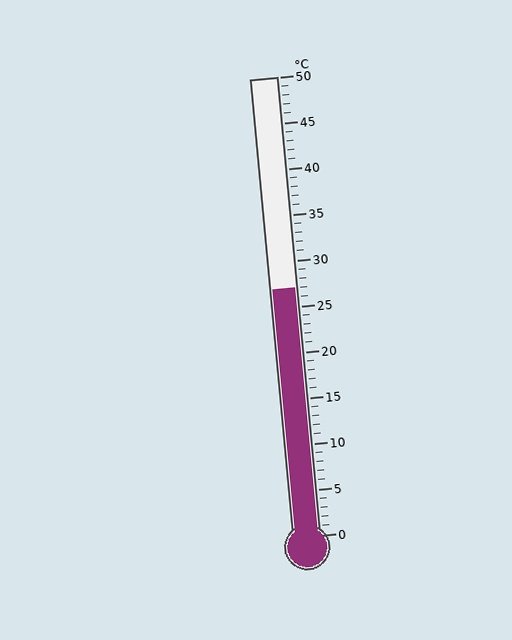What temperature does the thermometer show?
The thermometer shows approximately 27°C.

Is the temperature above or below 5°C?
The temperature is above 5°C.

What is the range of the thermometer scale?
The thermometer scale ranges from 0°C to 50°C.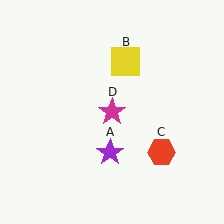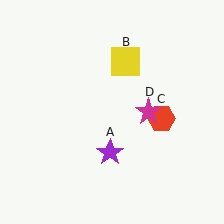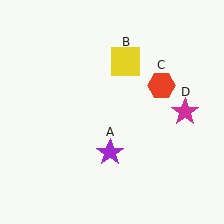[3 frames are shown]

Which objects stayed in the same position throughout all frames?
Purple star (object A) and yellow square (object B) remained stationary.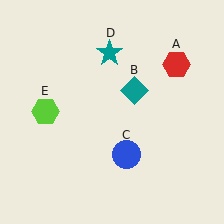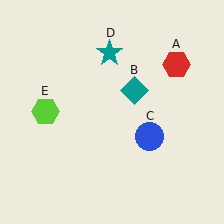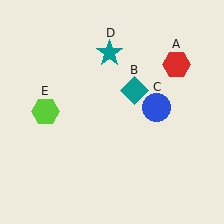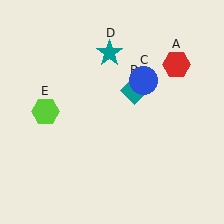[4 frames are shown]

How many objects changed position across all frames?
1 object changed position: blue circle (object C).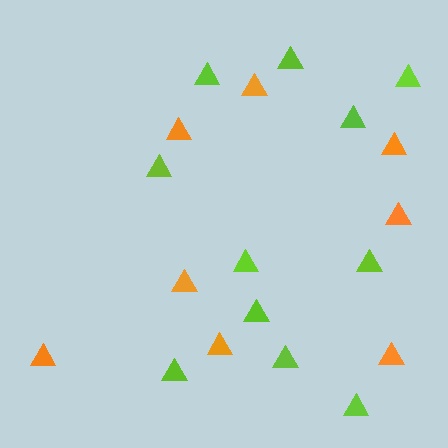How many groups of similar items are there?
There are 2 groups: one group of orange triangles (8) and one group of lime triangles (11).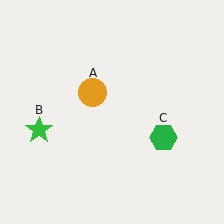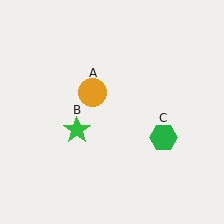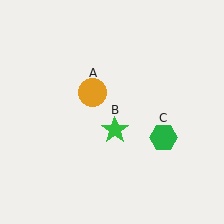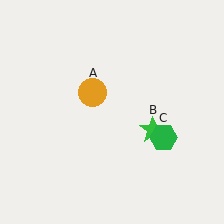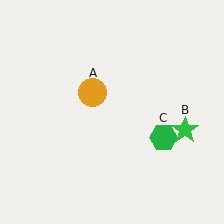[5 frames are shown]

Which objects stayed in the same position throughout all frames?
Orange circle (object A) and green hexagon (object C) remained stationary.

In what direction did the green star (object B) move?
The green star (object B) moved right.